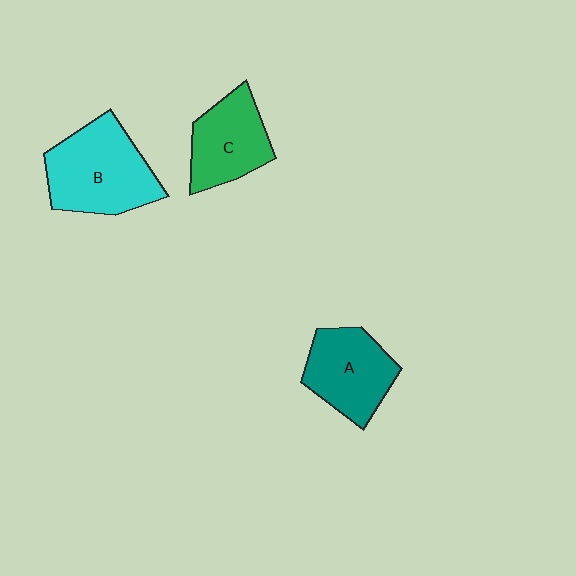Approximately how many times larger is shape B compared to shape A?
Approximately 1.3 times.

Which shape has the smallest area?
Shape C (green).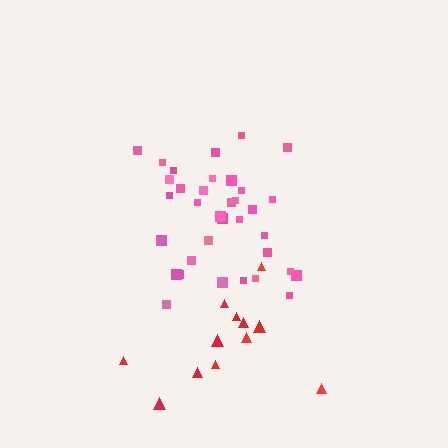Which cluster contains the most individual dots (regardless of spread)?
Pink (35).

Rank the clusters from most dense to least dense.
pink, red.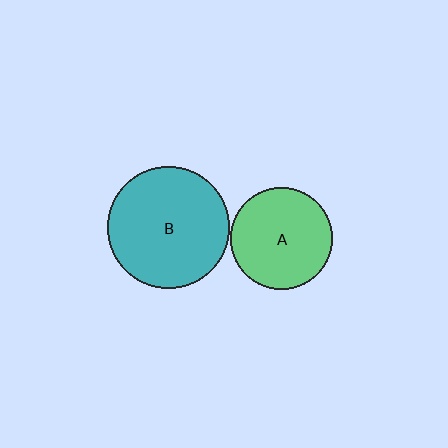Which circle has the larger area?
Circle B (teal).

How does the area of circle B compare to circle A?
Approximately 1.4 times.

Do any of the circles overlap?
No, none of the circles overlap.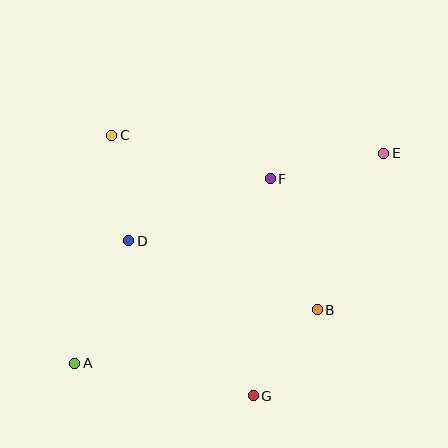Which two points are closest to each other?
Points C and D are closest to each other.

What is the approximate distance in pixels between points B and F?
The distance between B and F is approximately 139 pixels.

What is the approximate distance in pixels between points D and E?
The distance between D and E is approximately 270 pixels.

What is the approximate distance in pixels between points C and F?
The distance between C and F is approximately 164 pixels.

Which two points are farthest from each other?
Points A and E are farthest from each other.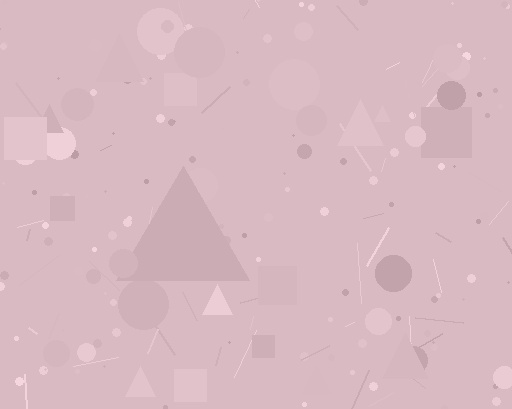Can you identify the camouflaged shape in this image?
The camouflaged shape is a triangle.